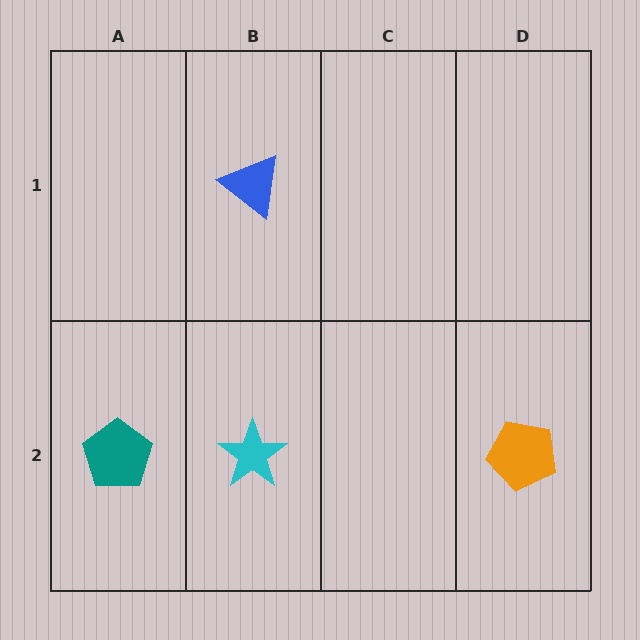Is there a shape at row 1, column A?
No, that cell is empty.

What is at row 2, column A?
A teal pentagon.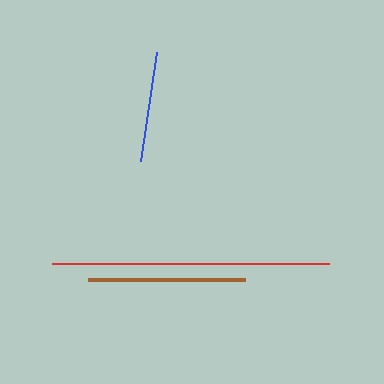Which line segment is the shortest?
The blue line is the shortest at approximately 110 pixels.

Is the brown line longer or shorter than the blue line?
The brown line is longer than the blue line.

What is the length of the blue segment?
The blue segment is approximately 110 pixels long.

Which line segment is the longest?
The red line is the longest at approximately 277 pixels.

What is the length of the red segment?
The red segment is approximately 277 pixels long.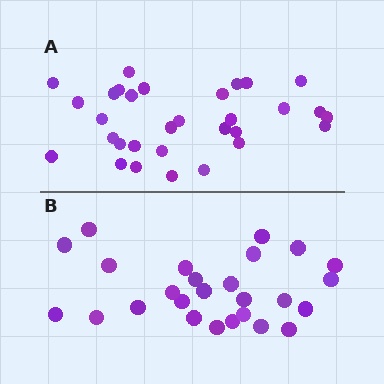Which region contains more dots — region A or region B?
Region A (the top region) has more dots.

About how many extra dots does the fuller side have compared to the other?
Region A has about 5 more dots than region B.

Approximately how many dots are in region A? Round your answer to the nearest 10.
About 30 dots. (The exact count is 31, which rounds to 30.)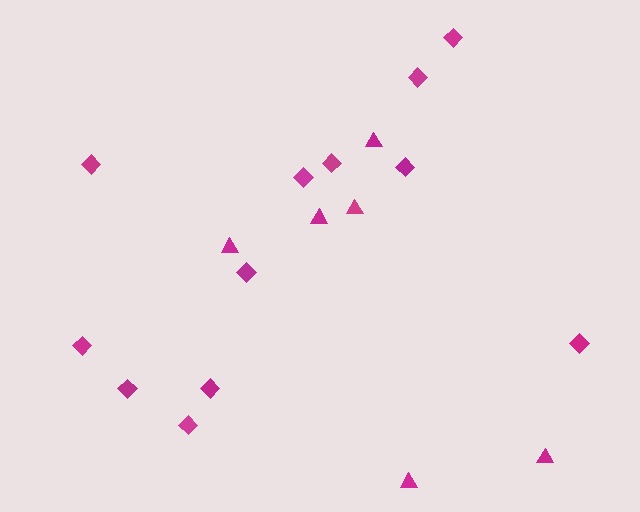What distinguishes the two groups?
There are 2 groups: one group of triangles (6) and one group of diamonds (12).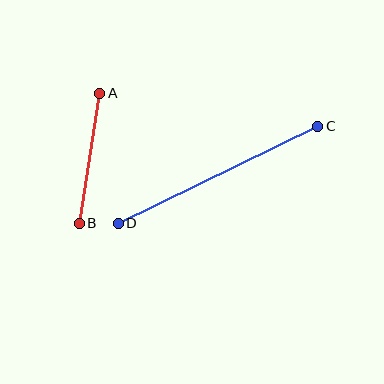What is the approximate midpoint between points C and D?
The midpoint is at approximately (218, 175) pixels.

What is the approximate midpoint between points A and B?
The midpoint is at approximately (90, 158) pixels.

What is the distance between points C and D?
The distance is approximately 222 pixels.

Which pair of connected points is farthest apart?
Points C and D are farthest apart.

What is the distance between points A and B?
The distance is approximately 132 pixels.